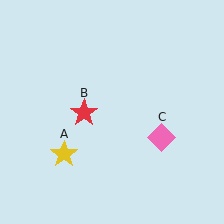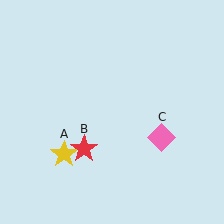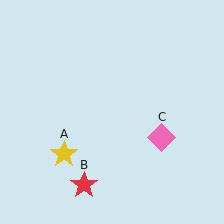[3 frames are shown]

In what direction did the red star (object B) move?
The red star (object B) moved down.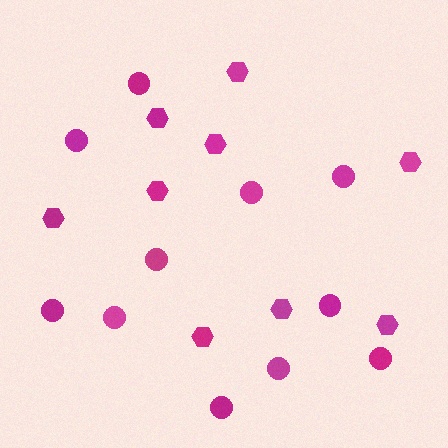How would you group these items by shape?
There are 2 groups: one group of circles (11) and one group of hexagons (9).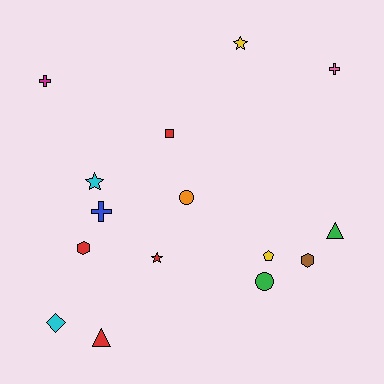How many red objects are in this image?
There are 4 red objects.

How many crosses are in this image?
There are 3 crosses.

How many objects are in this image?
There are 15 objects.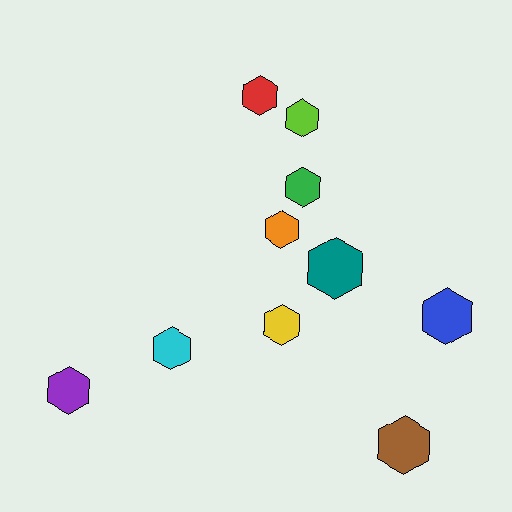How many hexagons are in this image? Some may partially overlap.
There are 10 hexagons.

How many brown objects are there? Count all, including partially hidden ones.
There is 1 brown object.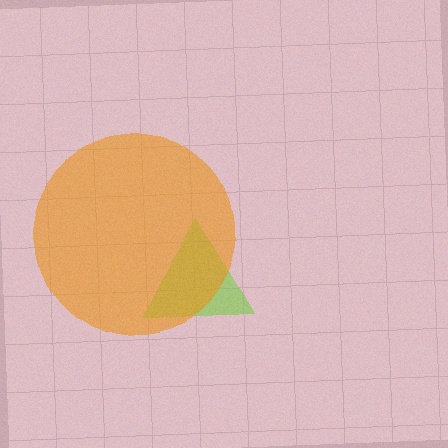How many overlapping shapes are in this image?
There are 2 overlapping shapes in the image.